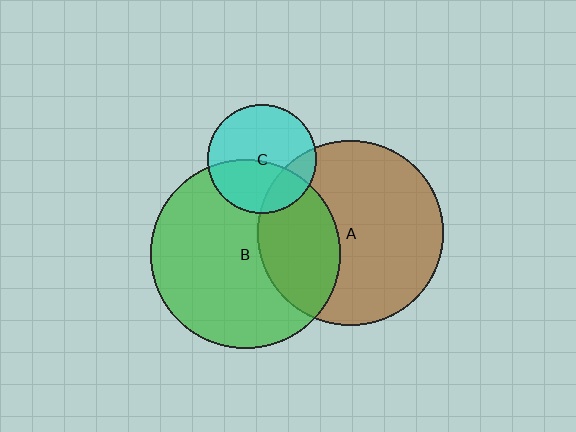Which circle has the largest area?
Circle B (green).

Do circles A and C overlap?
Yes.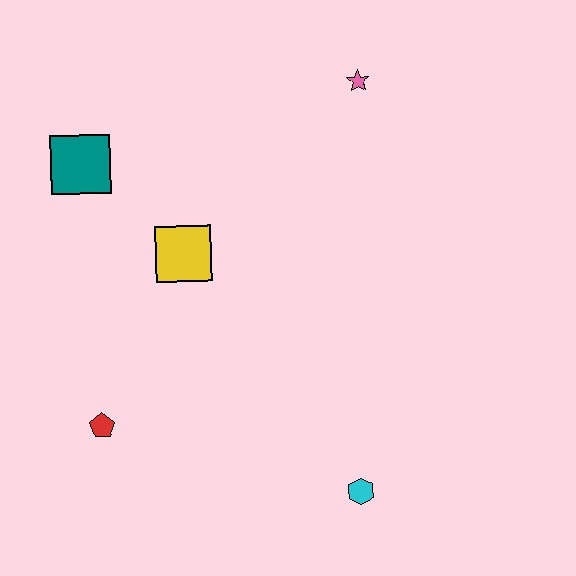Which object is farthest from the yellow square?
The cyan hexagon is farthest from the yellow square.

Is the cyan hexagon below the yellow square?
Yes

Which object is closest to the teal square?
The yellow square is closest to the teal square.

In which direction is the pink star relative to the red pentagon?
The pink star is above the red pentagon.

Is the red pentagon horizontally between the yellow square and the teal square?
Yes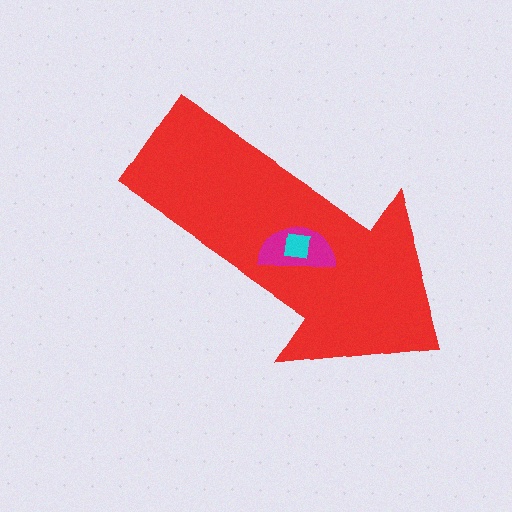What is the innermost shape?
The cyan square.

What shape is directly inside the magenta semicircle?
The cyan square.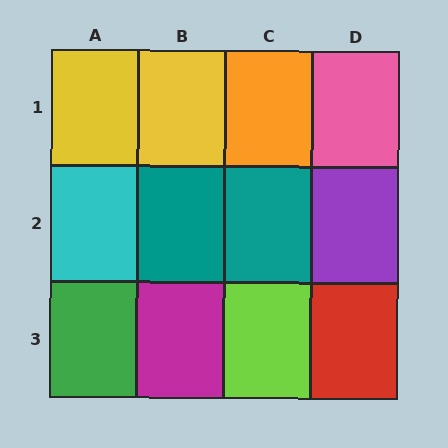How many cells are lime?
1 cell is lime.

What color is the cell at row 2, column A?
Cyan.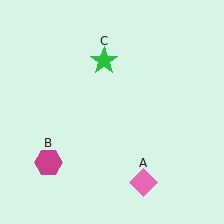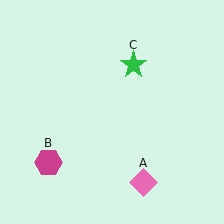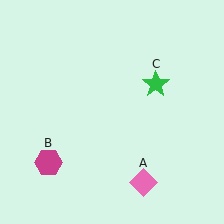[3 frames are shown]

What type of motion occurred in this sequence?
The green star (object C) rotated clockwise around the center of the scene.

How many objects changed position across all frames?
1 object changed position: green star (object C).